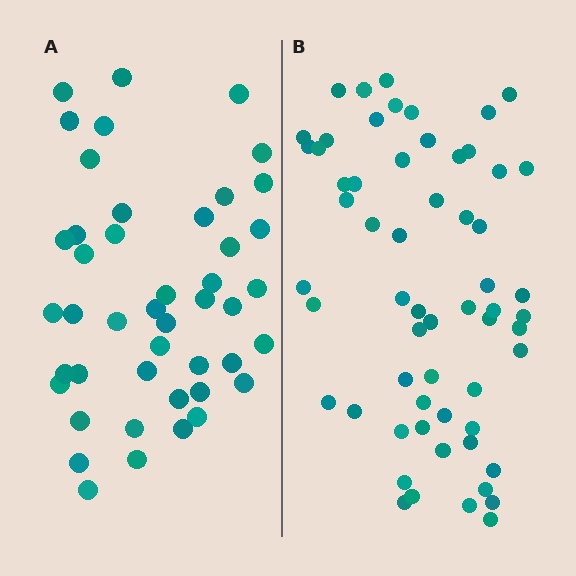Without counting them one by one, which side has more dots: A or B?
Region B (the right region) has more dots.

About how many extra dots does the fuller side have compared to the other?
Region B has approximately 15 more dots than region A.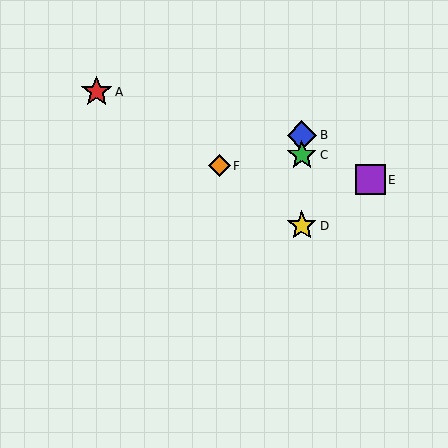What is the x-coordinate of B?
Object B is at x≈302.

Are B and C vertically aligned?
Yes, both are at x≈302.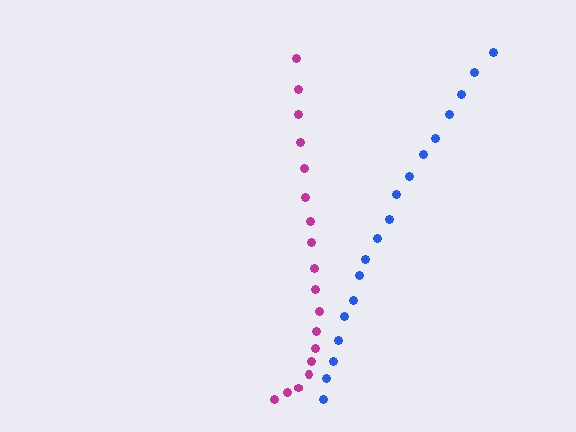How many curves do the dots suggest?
There are 2 distinct paths.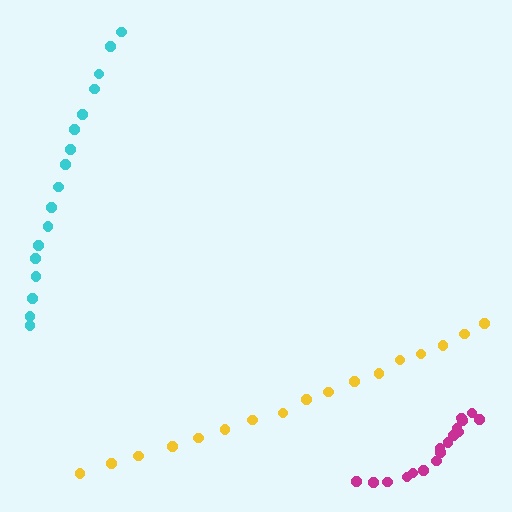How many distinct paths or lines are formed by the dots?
There are 3 distinct paths.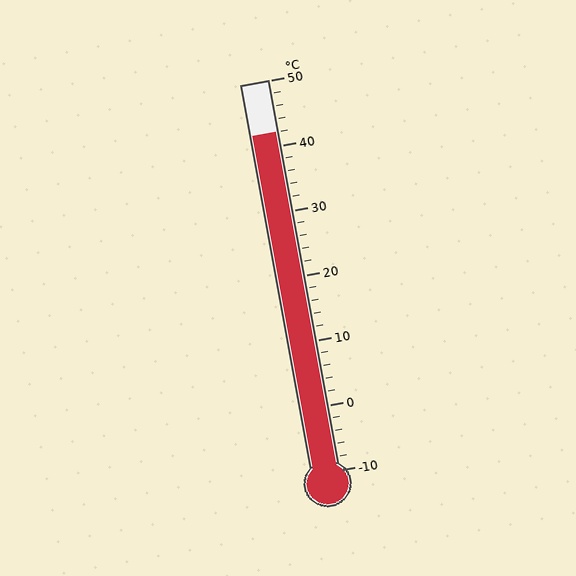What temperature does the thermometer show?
The thermometer shows approximately 42°C.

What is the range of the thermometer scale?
The thermometer scale ranges from -10°C to 50°C.